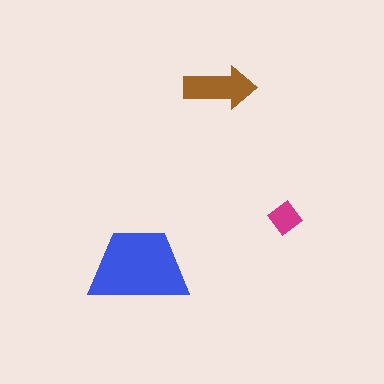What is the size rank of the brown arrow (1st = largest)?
2nd.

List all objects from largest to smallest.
The blue trapezoid, the brown arrow, the magenta diamond.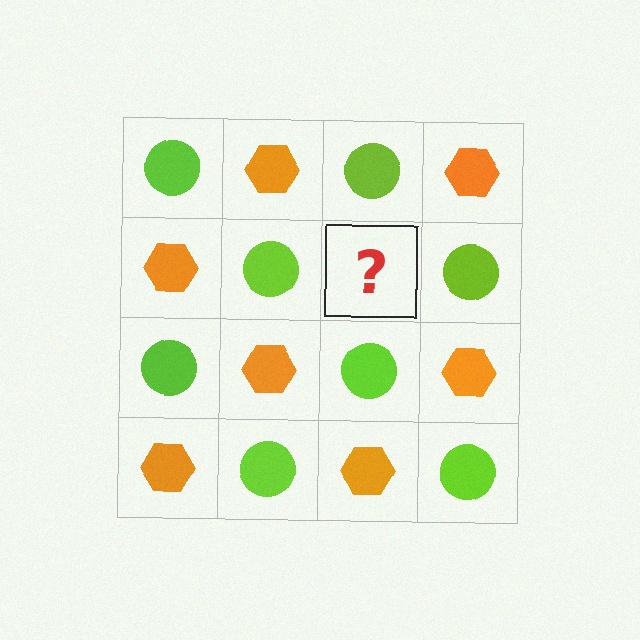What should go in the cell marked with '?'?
The missing cell should contain an orange hexagon.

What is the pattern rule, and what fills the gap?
The rule is that it alternates lime circle and orange hexagon in a checkerboard pattern. The gap should be filled with an orange hexagon.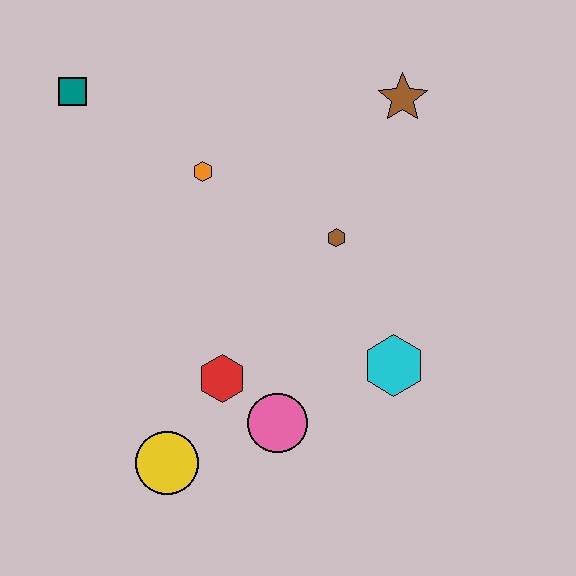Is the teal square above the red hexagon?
Yes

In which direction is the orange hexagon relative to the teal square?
The orange hexagon is to the right of the teal square.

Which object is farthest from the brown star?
The yellow circle is farthest from the brown star.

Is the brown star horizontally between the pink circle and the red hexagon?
No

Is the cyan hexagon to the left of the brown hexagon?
No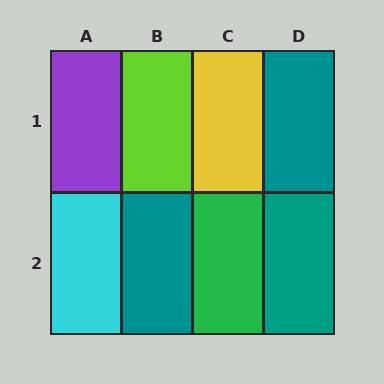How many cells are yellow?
1 cell is yellow.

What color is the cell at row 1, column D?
Teal.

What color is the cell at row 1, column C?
Yellow.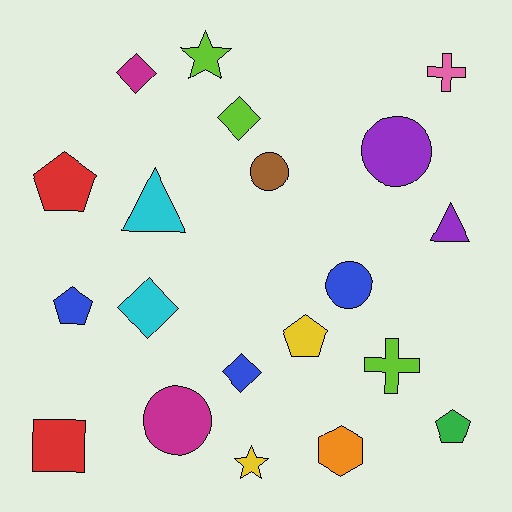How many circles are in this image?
There are 4 circles.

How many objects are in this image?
There are 20 objects.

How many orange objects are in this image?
There is 1 orange object.